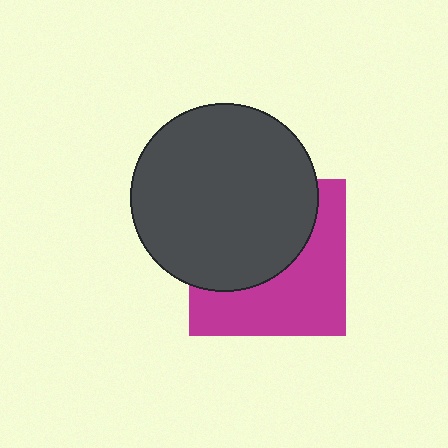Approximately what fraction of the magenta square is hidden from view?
Roughly 52% of the magenta square is hidden behind the dark gray circle.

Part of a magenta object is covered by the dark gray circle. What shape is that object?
It is a square.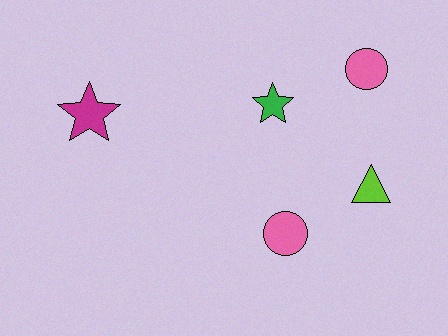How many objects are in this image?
There are 5 objects.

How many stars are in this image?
There are 2 stars.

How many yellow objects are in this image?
There are no yellow objects.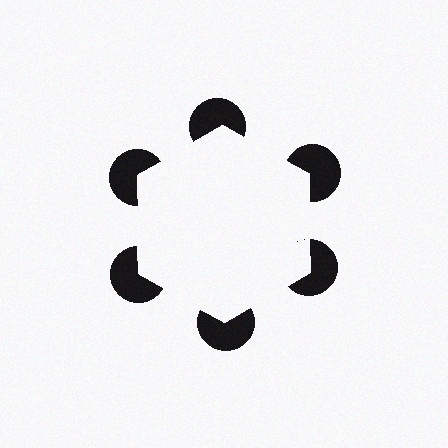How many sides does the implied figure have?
6 sides.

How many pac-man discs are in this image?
There are 6 — one at each vertex of the illusory hexagon.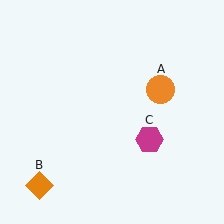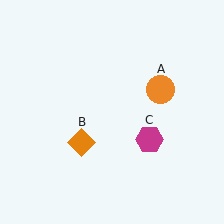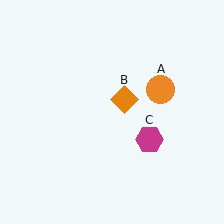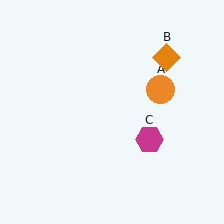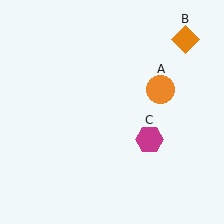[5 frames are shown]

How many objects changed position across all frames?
1 object changed position: orange diamond (object B).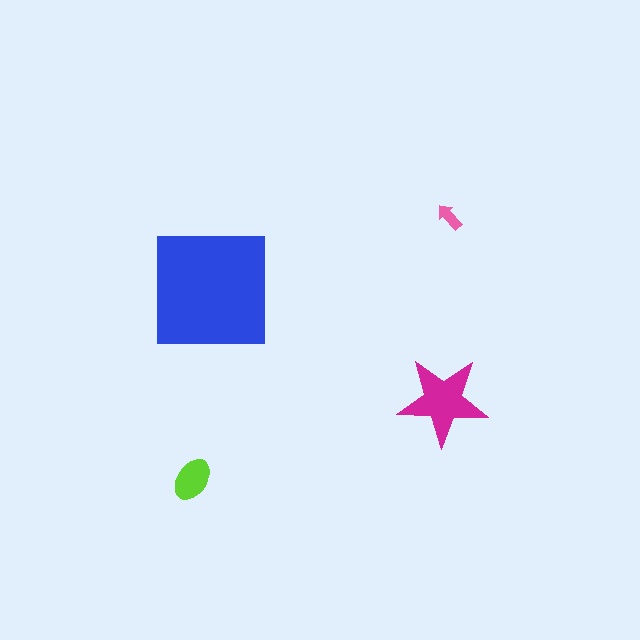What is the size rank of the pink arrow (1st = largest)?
4th.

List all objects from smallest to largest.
The pink arrow, the lime ellipse, the magenta star, the blue square.